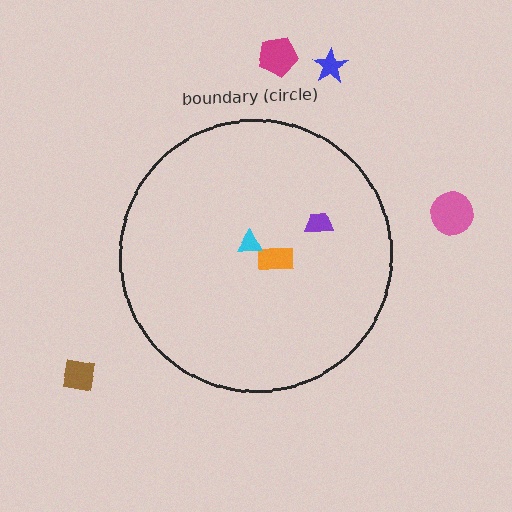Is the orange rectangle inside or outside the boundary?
Inside.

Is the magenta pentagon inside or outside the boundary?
Outside.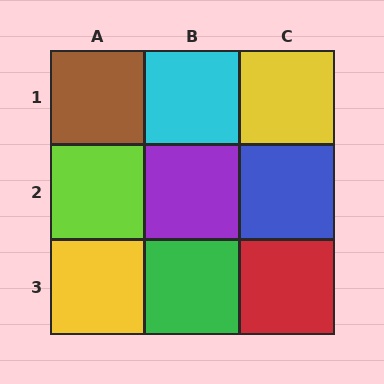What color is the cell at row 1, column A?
Brown.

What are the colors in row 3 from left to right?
Yellow, green, red.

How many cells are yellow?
2 cells are yellow.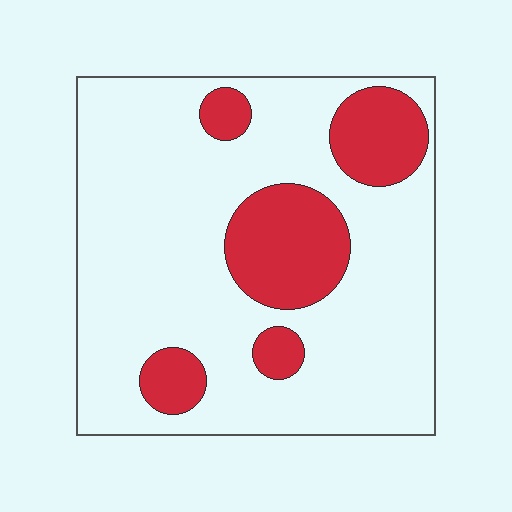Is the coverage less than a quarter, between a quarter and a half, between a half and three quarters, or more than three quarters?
Less than a quarter.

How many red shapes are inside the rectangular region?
5.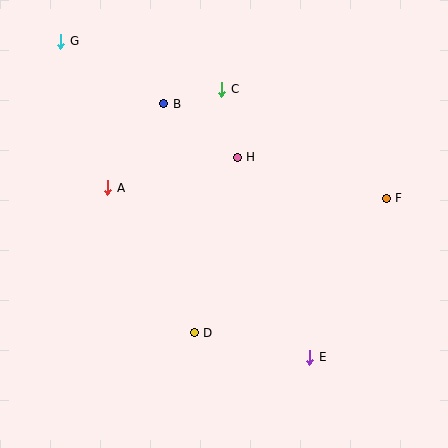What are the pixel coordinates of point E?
Point E is at (310, 357).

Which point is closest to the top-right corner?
Point F is closest to the top-right corner.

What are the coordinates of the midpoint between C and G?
The midpoint between C and G is at (141, 65).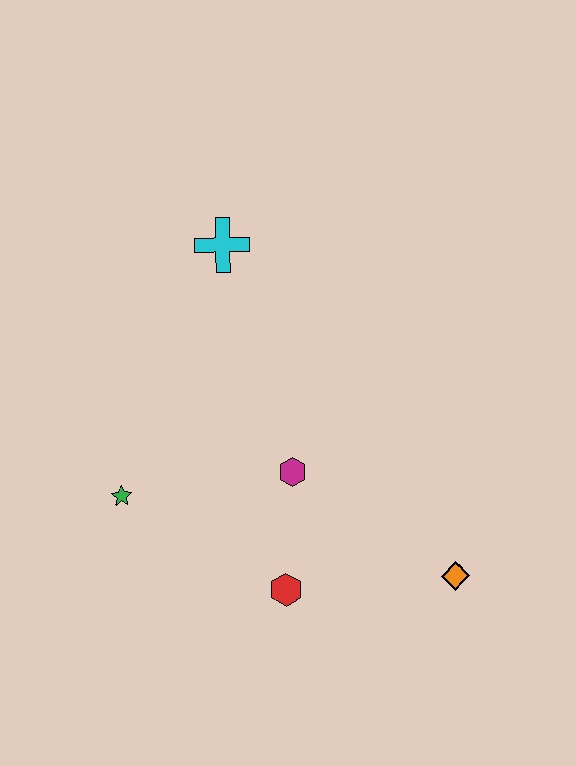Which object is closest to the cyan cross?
The magenta hexagon is closest to the cyan cross.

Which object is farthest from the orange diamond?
The cyan cross is farthest from the orange diamond.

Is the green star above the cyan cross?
No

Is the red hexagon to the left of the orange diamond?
Yes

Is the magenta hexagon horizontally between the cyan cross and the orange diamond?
Yes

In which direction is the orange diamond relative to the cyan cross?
The orange diamond is below the cyan cross.